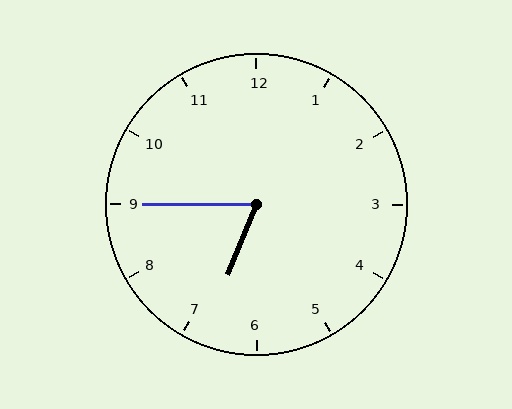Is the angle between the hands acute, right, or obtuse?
It is acute.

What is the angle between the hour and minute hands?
Approximately 68 degrees.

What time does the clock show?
6:45.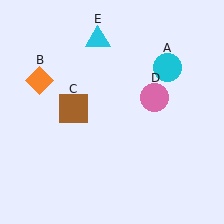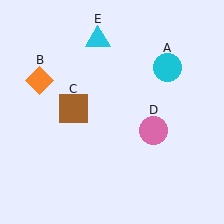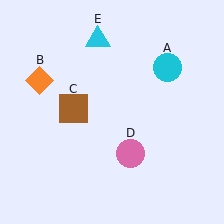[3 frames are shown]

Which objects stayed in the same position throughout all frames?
Cyan circle (object A) and orange diamond (object B) and brown square (object C) and cyan triangle (object E) remained stationary.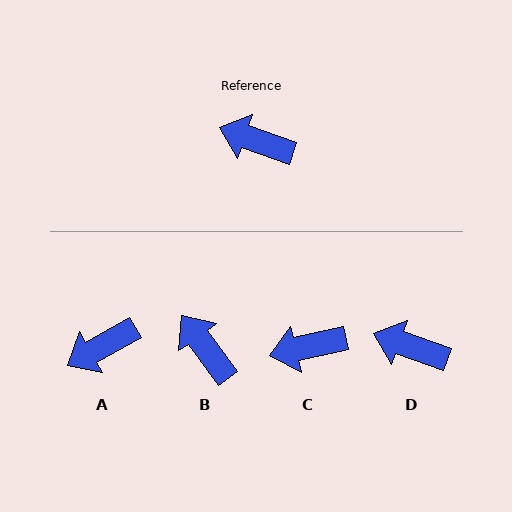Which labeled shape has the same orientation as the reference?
D.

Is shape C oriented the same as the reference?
No, it is off by about 32 degrees.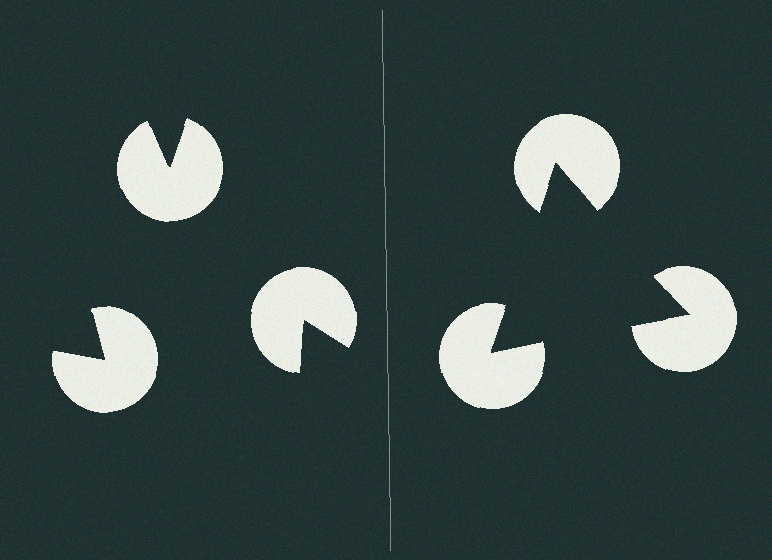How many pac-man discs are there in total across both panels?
6 — 3 on each side.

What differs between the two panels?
The pac-man discs are positioned identically on both sides; only the wedge orientations differ. On the right they align to a triangle; on the left they are misaligned.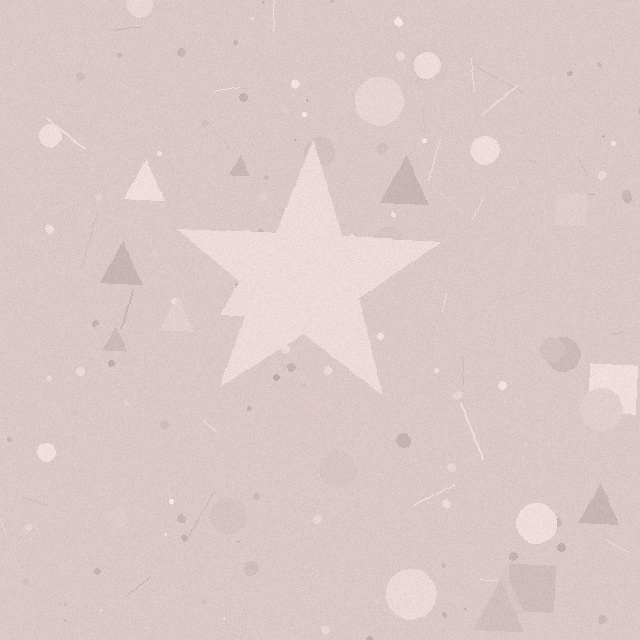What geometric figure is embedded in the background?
A star is embedded in the background.